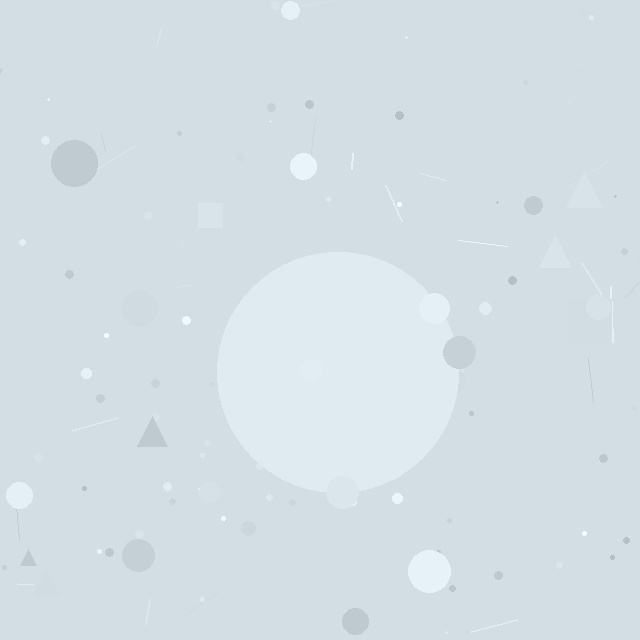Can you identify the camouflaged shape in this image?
The camouflaged shape is a circle.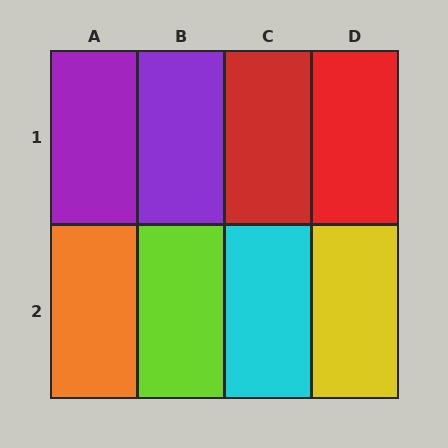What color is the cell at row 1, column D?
Red.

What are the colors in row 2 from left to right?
Orange, lime, cyan, yellow.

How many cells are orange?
1 cell is orange.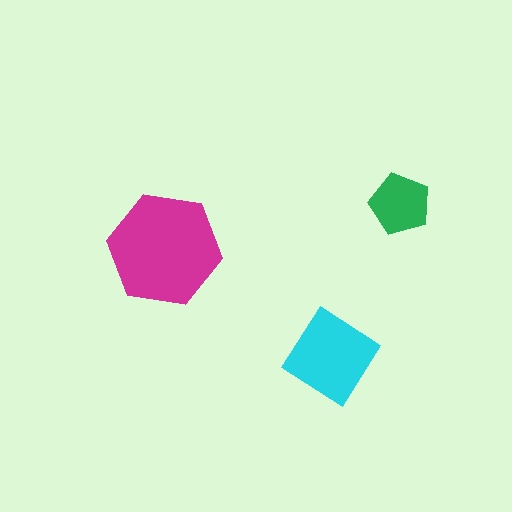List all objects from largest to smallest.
The magenta hexagon, the cyan diamond, the green pentagon.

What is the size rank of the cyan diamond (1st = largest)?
2nd.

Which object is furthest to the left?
The magenta hexagon is leftmost.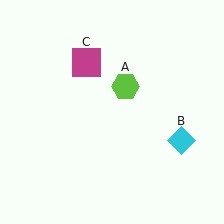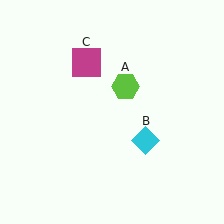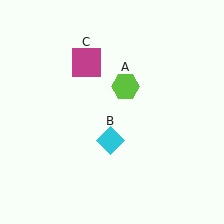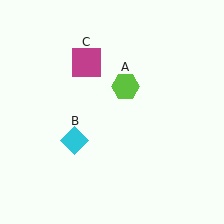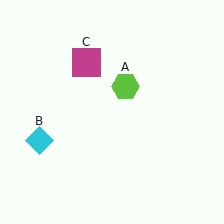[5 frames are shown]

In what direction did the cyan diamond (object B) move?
The cyan diamond (object B) moved left.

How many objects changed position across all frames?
1 object changed position: cyan diamond (object B).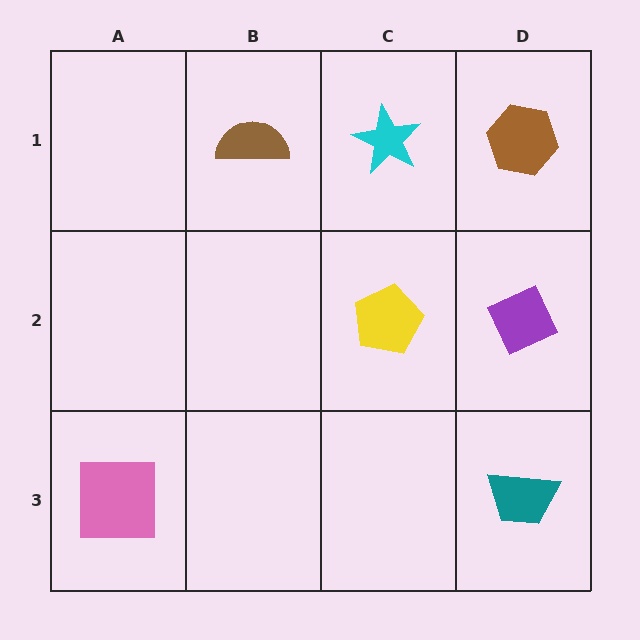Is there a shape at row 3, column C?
No, that cell is empty.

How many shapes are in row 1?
3 shapes.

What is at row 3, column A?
A pink square.